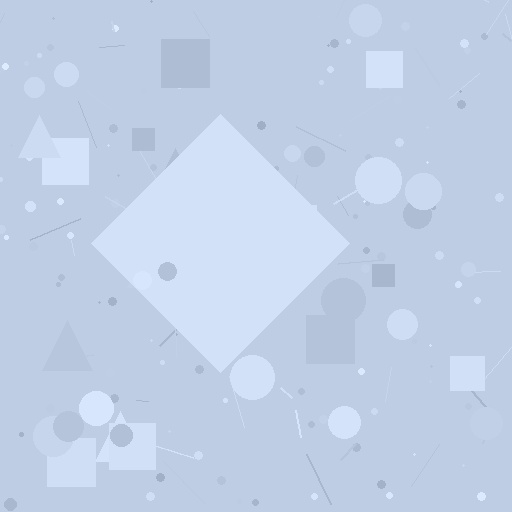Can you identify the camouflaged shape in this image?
The camouflaged shape is a diamond.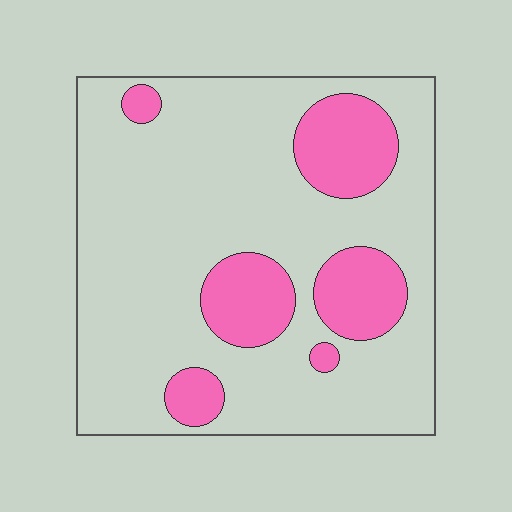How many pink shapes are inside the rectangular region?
6.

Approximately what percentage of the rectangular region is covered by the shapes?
Approximately 20%.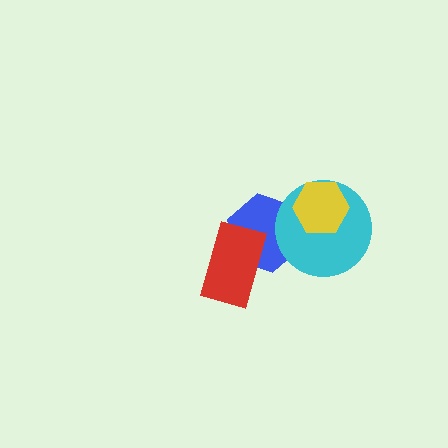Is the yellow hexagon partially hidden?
No, no other shape covers it.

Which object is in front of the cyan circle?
The yellow hexagon is in front of the cyan circle.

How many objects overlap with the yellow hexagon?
2 objects overlap with the yellow hexagon.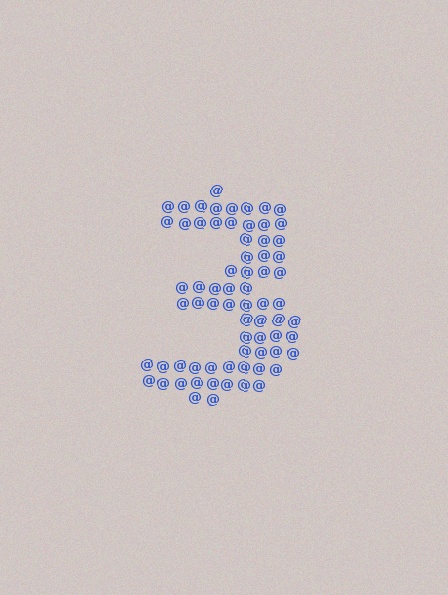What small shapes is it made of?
It is made of small at signs.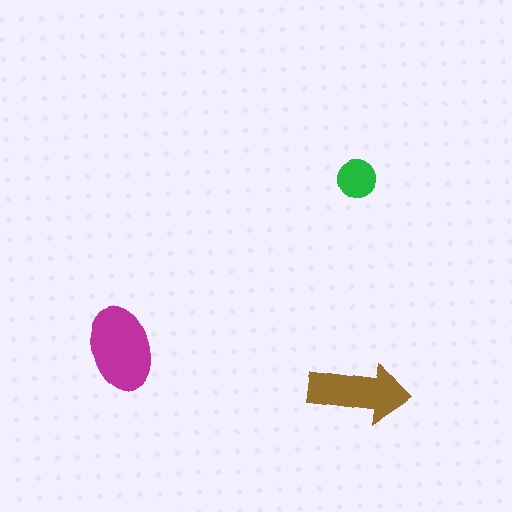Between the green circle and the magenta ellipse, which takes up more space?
The magenta ellipse.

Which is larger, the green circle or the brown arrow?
The brown arrow.